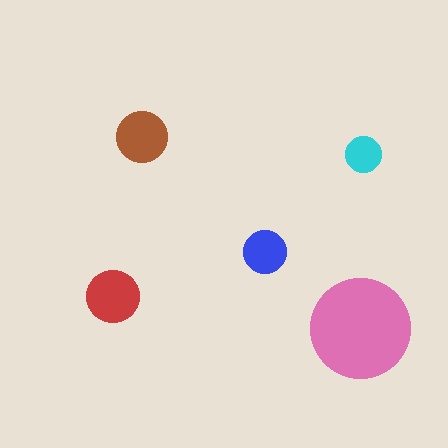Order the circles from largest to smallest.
the pink one, the red one, the brown one, the blue one, the cyan one.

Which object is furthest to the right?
The cyan circle is rightmost.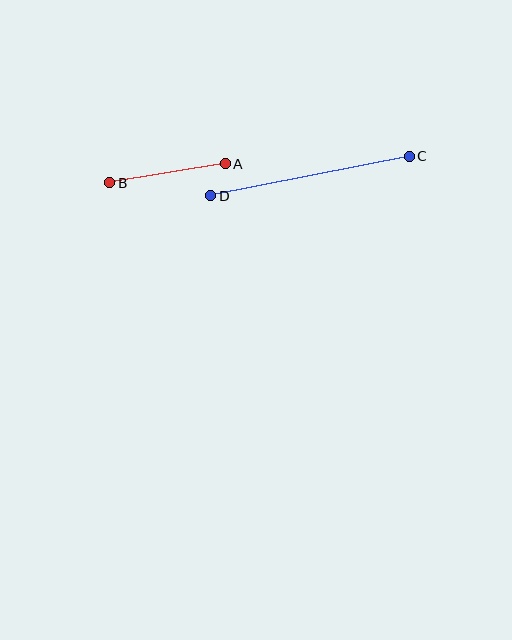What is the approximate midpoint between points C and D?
The midpoint is at approximately (310, 176) pixels.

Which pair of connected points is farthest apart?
Points C and D are farthest apart.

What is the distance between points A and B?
The distance is approximately 118 pixels.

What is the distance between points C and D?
The distance is approximately 203 pixels.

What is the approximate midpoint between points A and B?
The midpoint is at approximately (167, 173) pixels.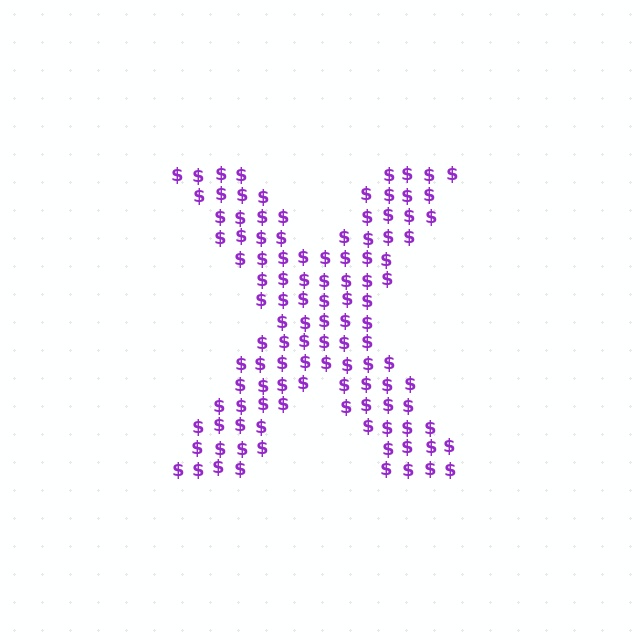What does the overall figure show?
The overall figure shows the letter X.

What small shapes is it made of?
It is made of small dollar signs.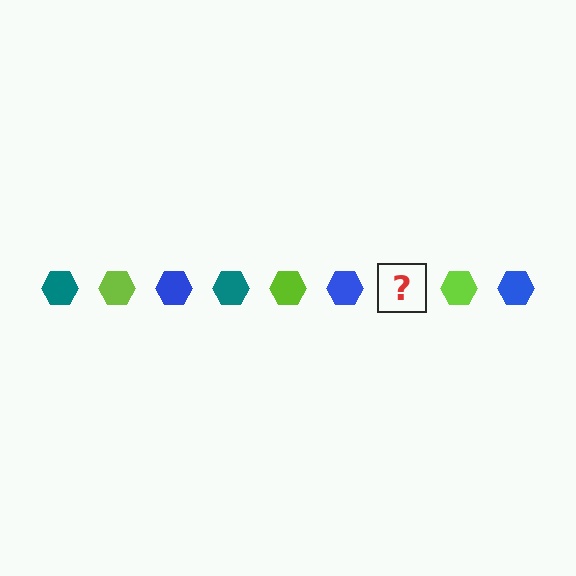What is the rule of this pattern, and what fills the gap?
The rule is that the pattern cycles through teal, lime, blue hexagons. The gap should be filled with a teal hexagon.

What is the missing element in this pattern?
The missing element is a teal hexagon.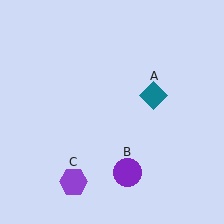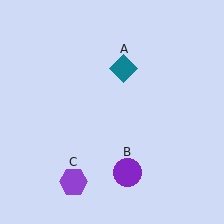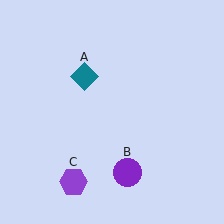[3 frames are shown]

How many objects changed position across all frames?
1 object changed position: teal diamond (object A).